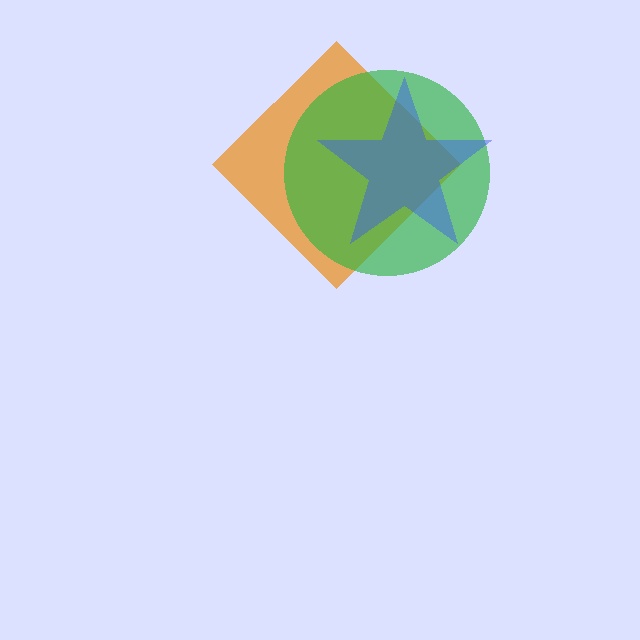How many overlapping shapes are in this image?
There are 3 overlapping shapes in the image.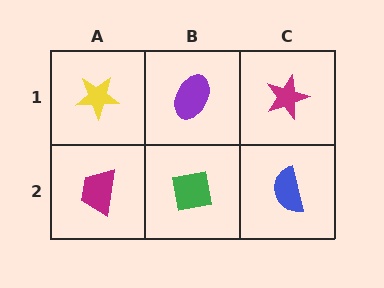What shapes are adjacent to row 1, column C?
A blue semicircle (row 2, column C), a purple ellipse (row 1, column B).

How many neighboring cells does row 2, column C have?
2.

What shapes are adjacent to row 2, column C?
A magenta star (row 1, column C), a green square (row 2, column B).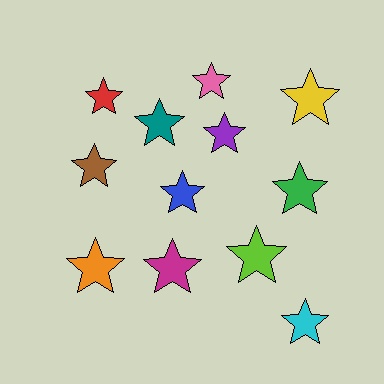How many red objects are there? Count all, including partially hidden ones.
There is 1 red object.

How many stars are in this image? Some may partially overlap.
There are 12 stars.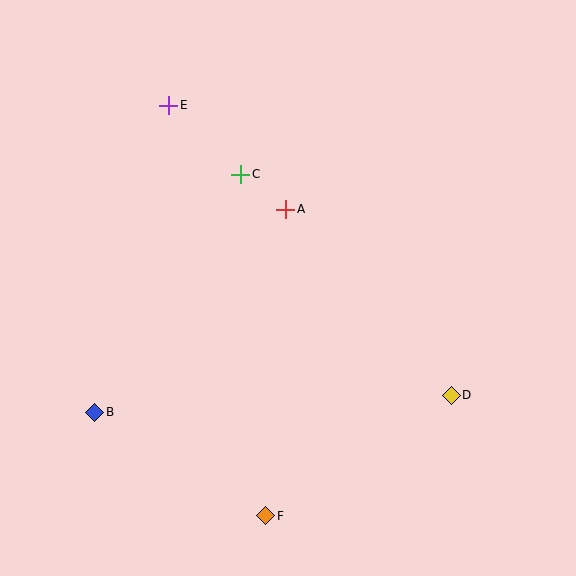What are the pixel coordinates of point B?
Point B is at (95, 412).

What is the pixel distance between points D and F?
The distance between D and F is 221 pixels.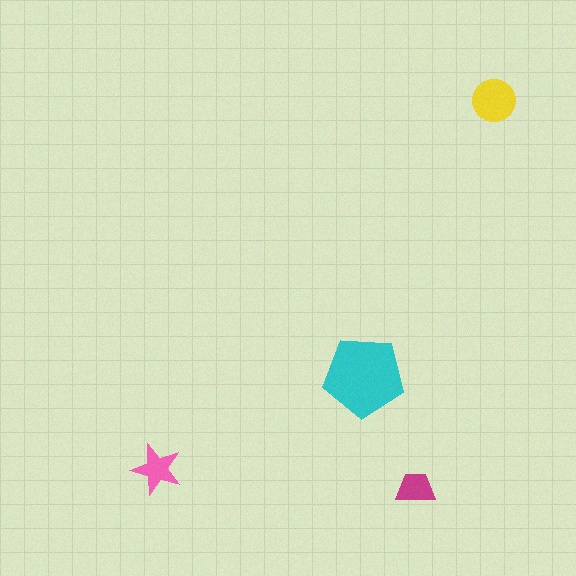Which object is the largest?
The cyan pentagon.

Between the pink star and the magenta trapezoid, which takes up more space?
The pink star.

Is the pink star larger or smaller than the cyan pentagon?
Smaller.